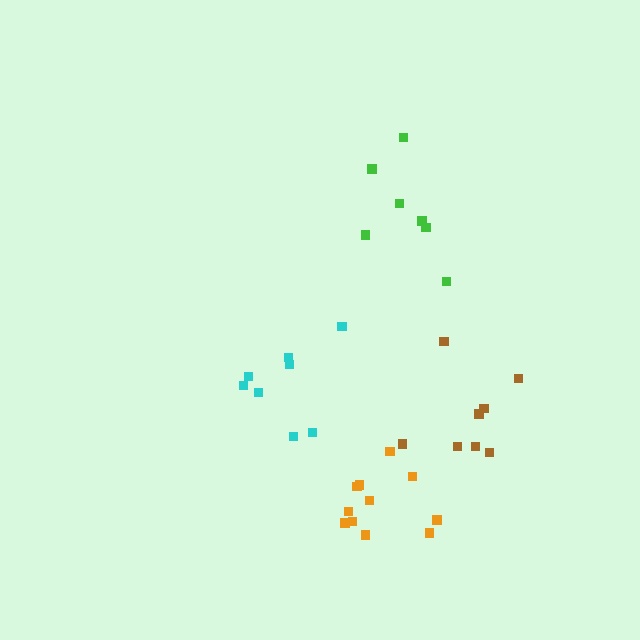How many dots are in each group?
Group 1: 7 dots, Group 2: 8 dots, Group 3: 11 dots, Group 4: 8 dots (34 total).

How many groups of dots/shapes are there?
There are 4 groups.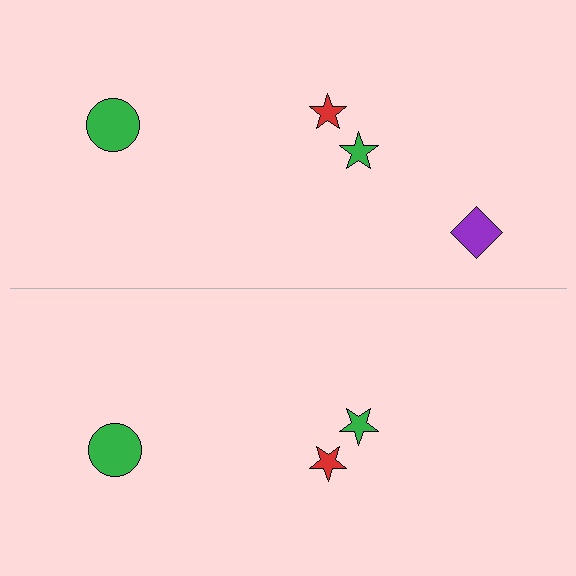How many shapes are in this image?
There are 7 shapes in this image.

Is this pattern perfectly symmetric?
No, the pattern is not perfectly symmetric. A purple diamond is missing from the bottom side.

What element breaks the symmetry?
A purple diamond is missing from the bottom side.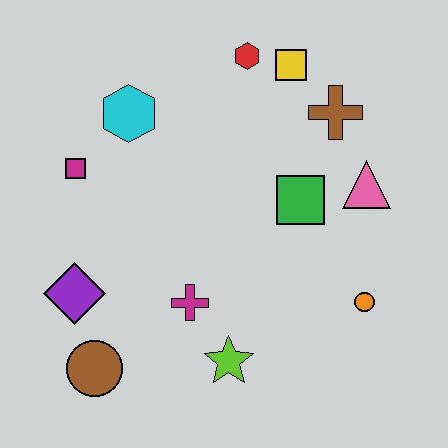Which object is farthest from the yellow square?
The brown circle is farthest from the yellow square.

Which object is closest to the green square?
The pink triangle is closest to the green square.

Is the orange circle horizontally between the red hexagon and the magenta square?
No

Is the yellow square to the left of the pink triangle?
Yes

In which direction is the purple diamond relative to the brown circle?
The purple diamond is above the brown circle.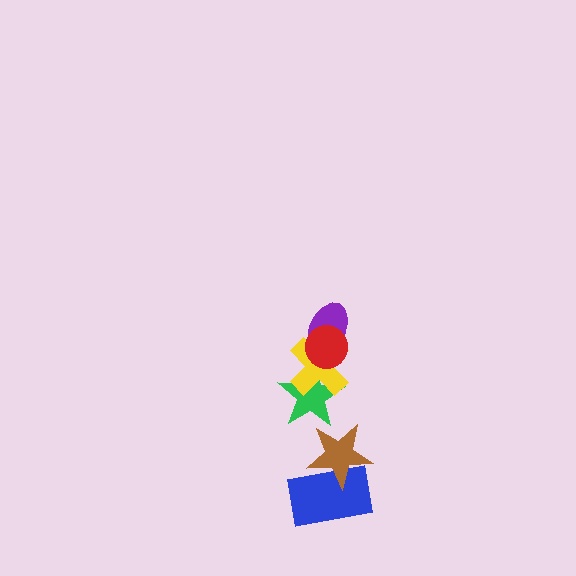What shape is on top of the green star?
The yellow cross is on top of the green star.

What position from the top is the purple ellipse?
The purple ellipse is 2nd from the top.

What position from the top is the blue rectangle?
The blue rectangle is 6th from the top.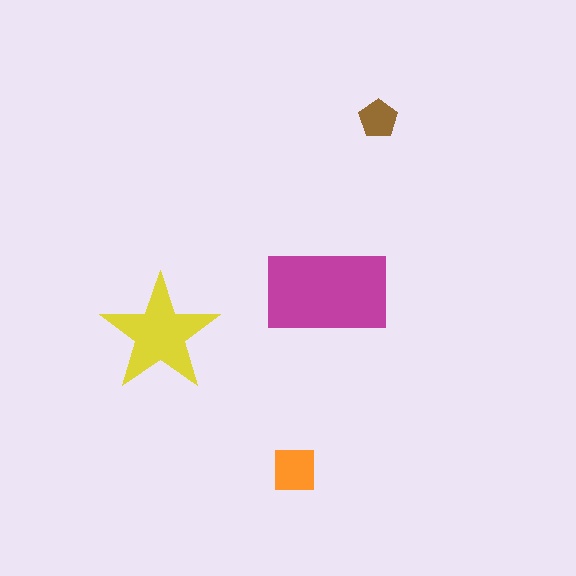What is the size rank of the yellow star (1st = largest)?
2nd.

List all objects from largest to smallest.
The magenta rectangle, the yellow star, the orange square, the brown pentagon.